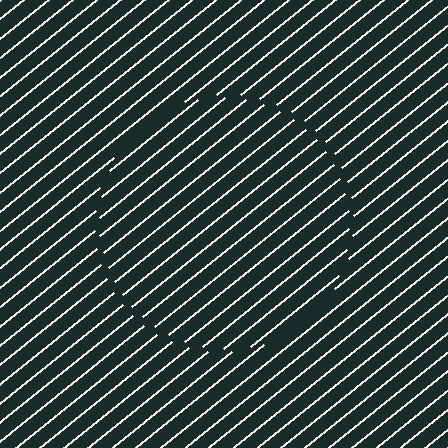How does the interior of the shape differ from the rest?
The interior of the shape contains the same grating, shifted by half a period — the contour is defined by the phase discontinuity where line-ends from the inner and outer gratings abut.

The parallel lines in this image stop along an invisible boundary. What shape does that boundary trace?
An illusory circle. The interior of the shape contains the same grating, shifted by half a period — the contour is defined by the phase discontinuity where line-ends from the inner and outer gratings abut.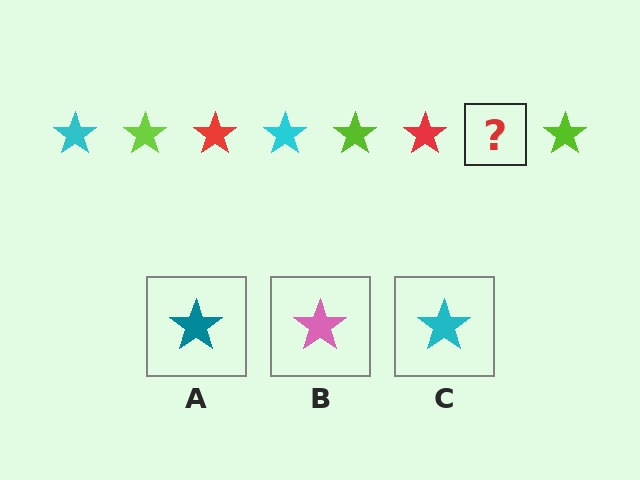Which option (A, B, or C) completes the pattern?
C.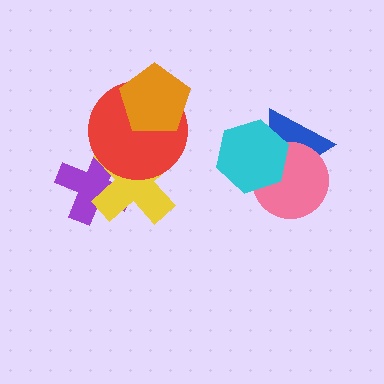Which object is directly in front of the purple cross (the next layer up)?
The yellow cross is directly in front of the purple cross.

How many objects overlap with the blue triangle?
2 objects overlap with the blue triangle.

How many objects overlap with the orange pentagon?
1 object overlaps with the orange pentagon.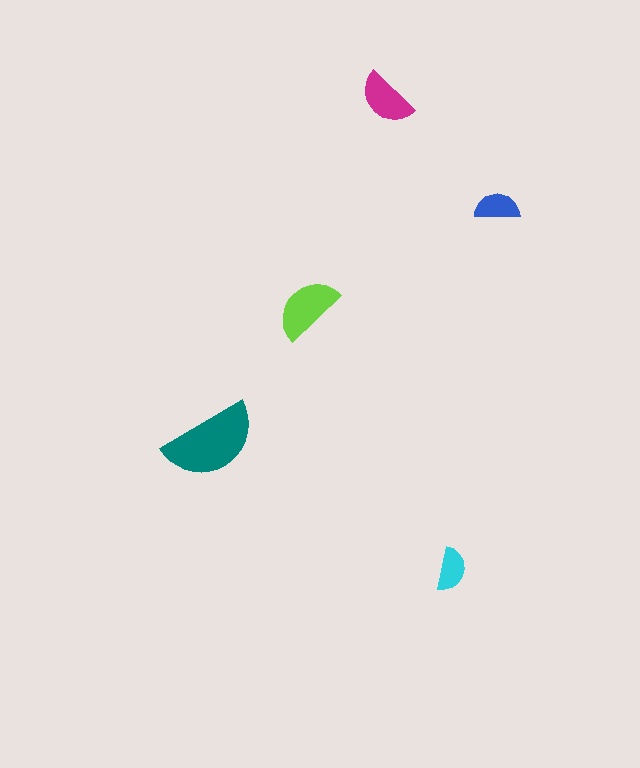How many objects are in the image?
There are 5 objects in the image.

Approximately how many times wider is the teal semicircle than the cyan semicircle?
About 2 times wider.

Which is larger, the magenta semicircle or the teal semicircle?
The teal one.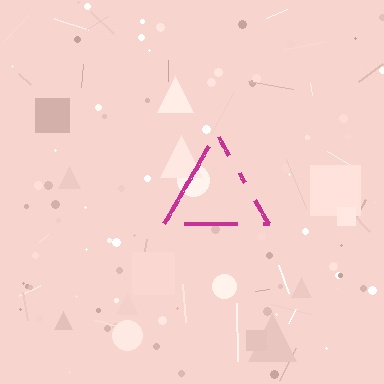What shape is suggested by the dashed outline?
The dashed outline suggests a triangle.